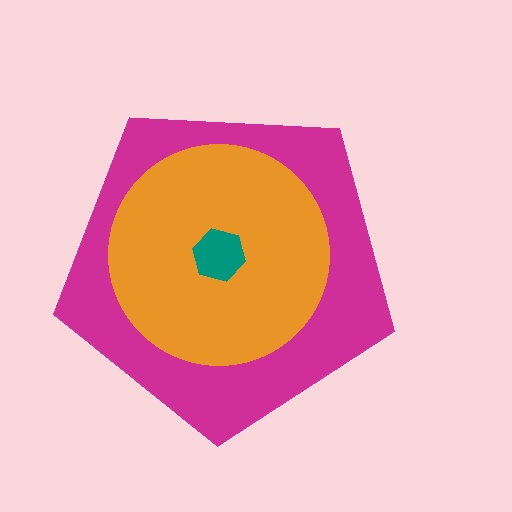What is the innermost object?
The teal hexagon.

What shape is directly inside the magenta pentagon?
The orange circle.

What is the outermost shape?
The magenta pentagon.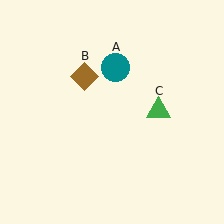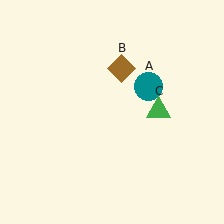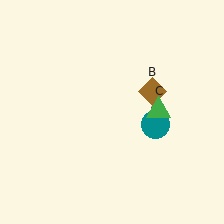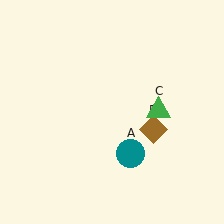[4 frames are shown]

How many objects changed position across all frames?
2 objects changed position: teal circle (object A), brown diamond (object B).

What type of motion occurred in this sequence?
The teal circle (object A), brown diamond (object B) rotated clockwise around the center of the scene.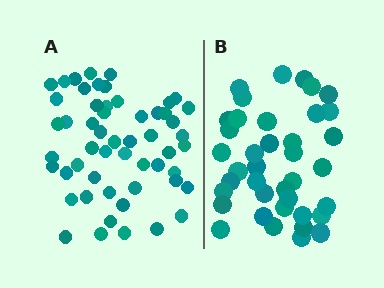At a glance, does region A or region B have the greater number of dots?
Region A (the left region) has more dots.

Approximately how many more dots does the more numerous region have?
Region A has approximately 15 more dots than region B.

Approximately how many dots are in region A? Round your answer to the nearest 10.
About 50 dots. (The exact count is 54, which rounds to 50.)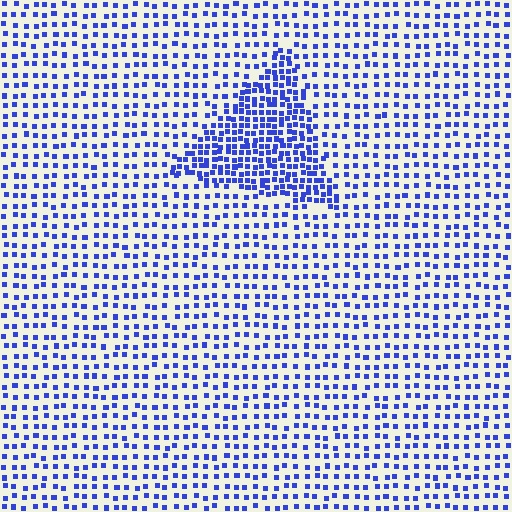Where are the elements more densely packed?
The elements are more densely packed inside the triangle boundary.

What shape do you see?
I see a triangle.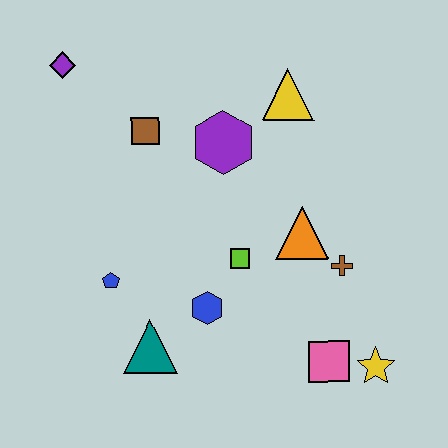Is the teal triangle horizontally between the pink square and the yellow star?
No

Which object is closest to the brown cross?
The orange triangle is closest to the brown cross.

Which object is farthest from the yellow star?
The purple diamond is farthest from the yellow star.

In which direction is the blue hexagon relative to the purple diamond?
The blue hexagon is below the purple diamond.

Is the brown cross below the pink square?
No